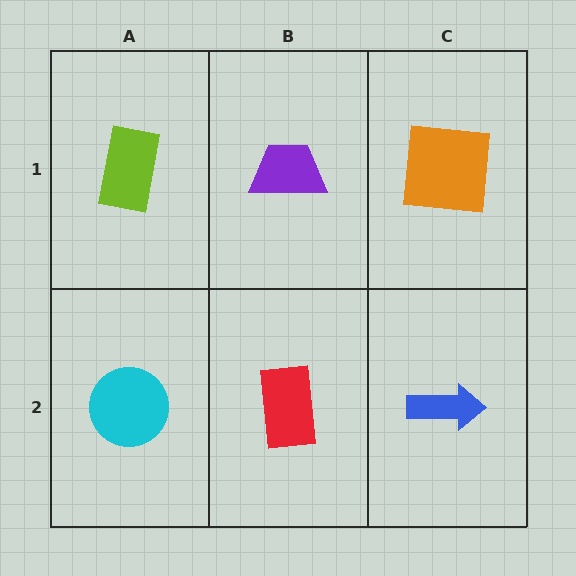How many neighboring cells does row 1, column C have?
2.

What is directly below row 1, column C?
A blue arrow.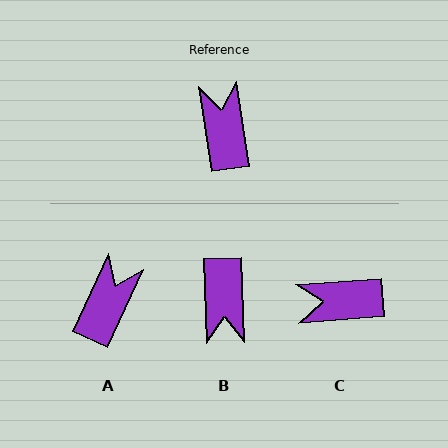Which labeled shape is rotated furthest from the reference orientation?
B, about 174 degrees away.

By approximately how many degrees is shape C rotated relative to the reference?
Approximately 86 degrees counter-clockwise.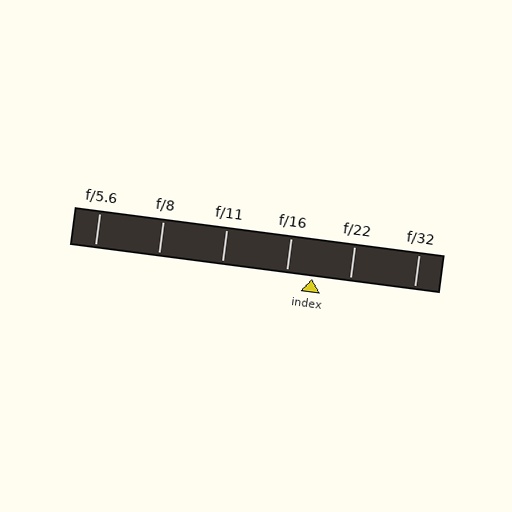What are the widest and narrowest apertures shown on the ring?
The widest aperture shown is f/5.6 and the narrowest is f/32.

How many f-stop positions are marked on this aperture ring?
There are 6 f-stop positions marked.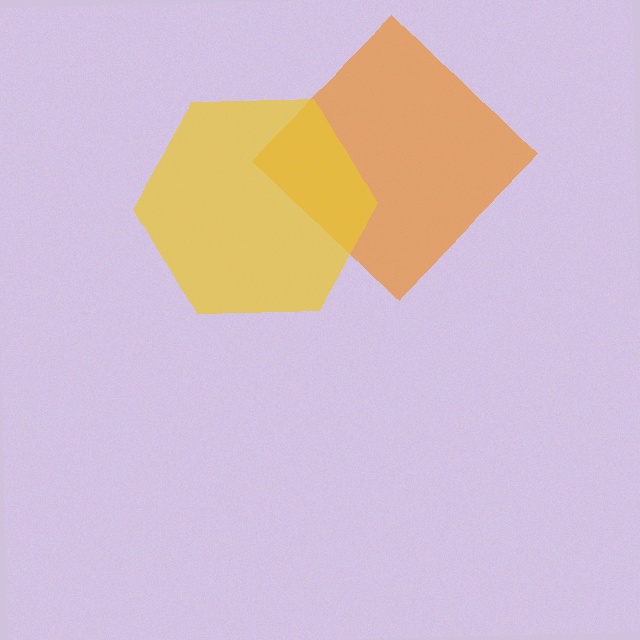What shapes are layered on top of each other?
The layered shapes are: an orange diamond, a yellow hexagon.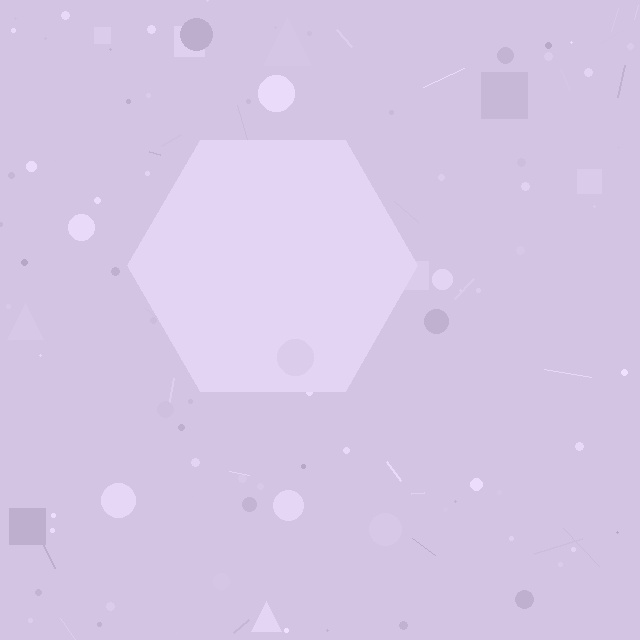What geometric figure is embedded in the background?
A hexagon is embedded in the background.